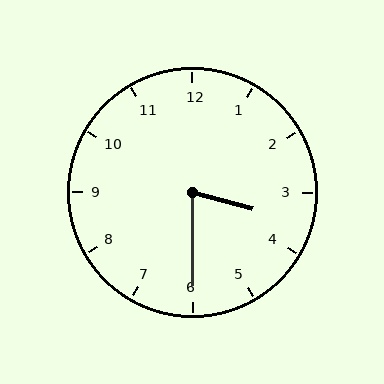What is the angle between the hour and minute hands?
Approximately 75 degrees.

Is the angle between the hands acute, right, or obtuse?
It is acute.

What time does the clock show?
3:30.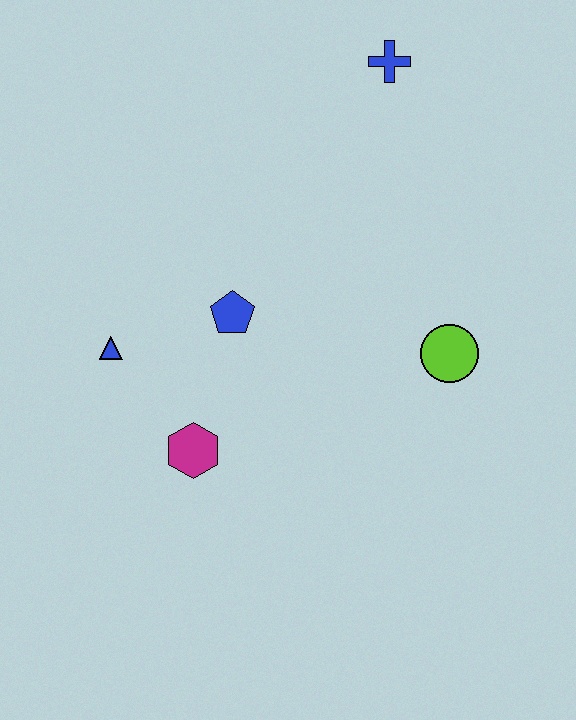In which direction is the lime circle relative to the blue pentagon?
The lime circle is to the right of the blue pentagon.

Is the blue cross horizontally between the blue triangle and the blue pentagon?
No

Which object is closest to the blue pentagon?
The blue triangle is closest to the blue pentagon.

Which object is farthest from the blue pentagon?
The blue cross is farthest from the blue pentagon.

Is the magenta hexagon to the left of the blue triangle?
No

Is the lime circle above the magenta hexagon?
Yes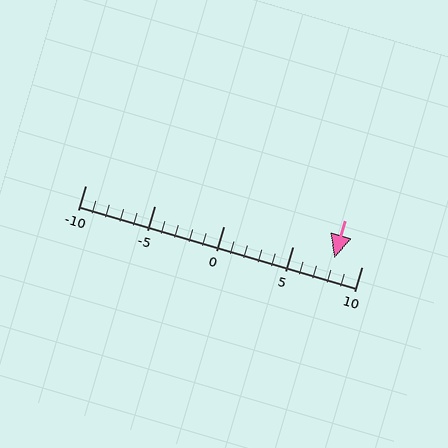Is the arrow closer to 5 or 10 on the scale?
The arrow is closer to 10.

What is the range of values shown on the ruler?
The ruler shows values from -10 to 10.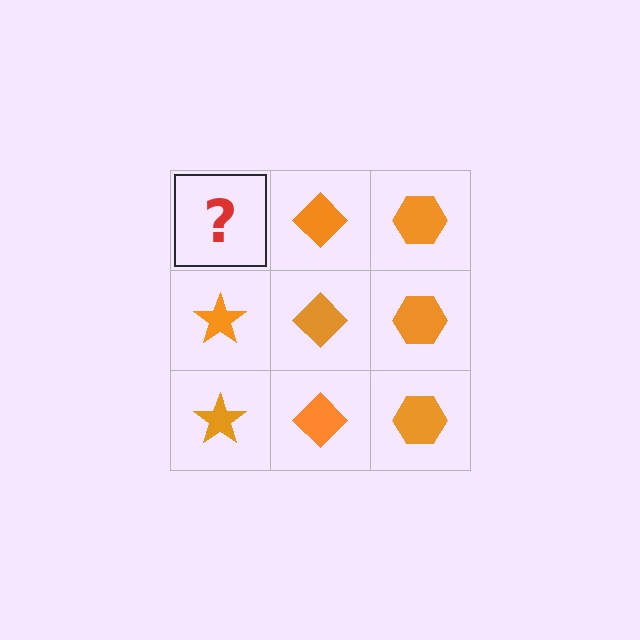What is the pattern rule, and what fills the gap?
The rule is that each column has a consistent shape. The gap should be filled with an orange star.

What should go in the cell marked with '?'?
The missing cell should contain an orange star.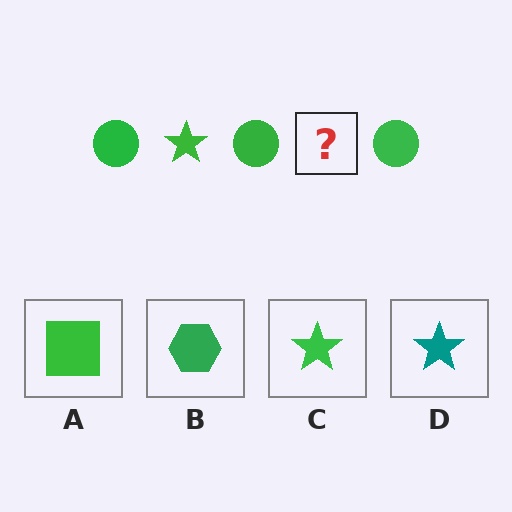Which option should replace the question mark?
Option C.